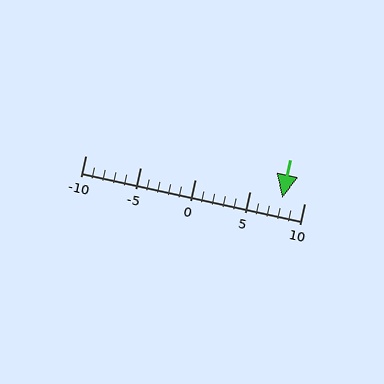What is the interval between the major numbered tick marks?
The major tick marks are spaced 5 units apart.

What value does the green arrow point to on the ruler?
The green arrow points to approximately 8.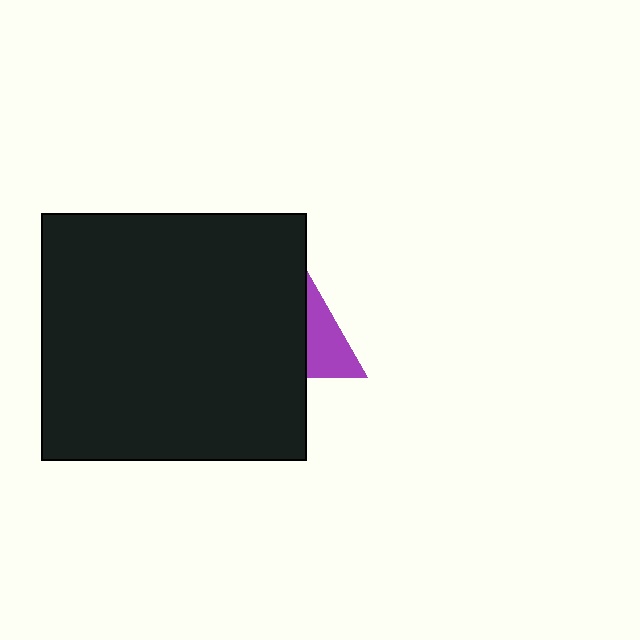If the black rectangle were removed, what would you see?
You would see the complete purple triangle.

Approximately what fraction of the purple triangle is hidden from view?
Roughly 58% of the purple triangle is hidden behind the black rectangle.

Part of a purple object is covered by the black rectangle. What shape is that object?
It is a triangle.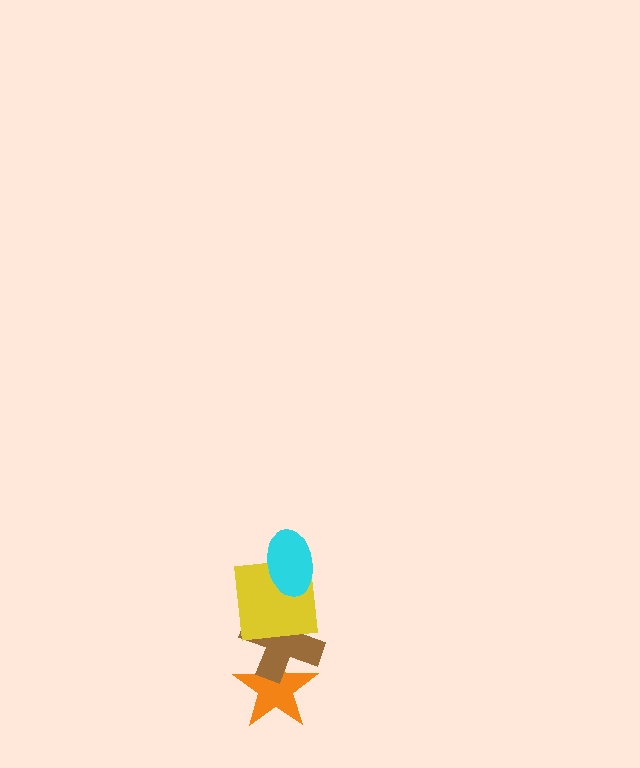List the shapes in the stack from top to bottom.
From top to bottom: the cyan ellipse, the yellow square, the brown cross, the orange star.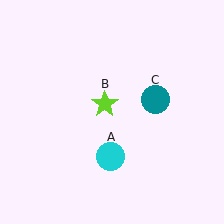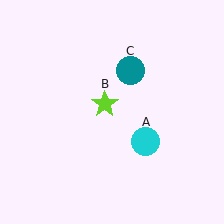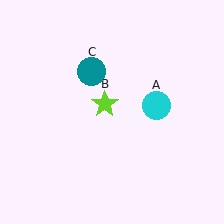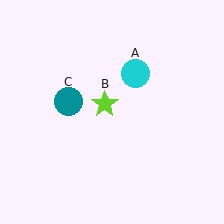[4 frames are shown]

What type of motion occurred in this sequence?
The cyan circle (object A), teal circle (object C) rotated counterclockwise around the center of the scene.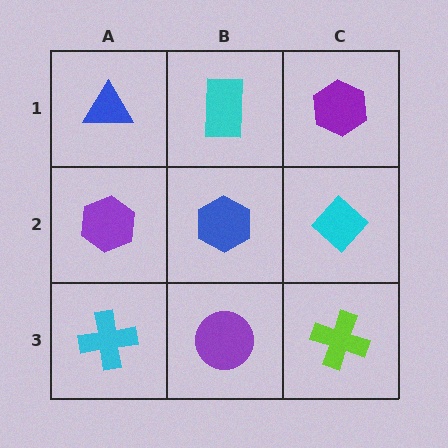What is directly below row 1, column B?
A blue hexagon.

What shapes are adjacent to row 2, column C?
A purple hexagon (row 1, column C), a lime cross (row 3, column C), a blue hexagon (row 2, column B).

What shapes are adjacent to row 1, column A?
A purple hexagon (row 2, column A), a cyan rectangle (row 1, column B).